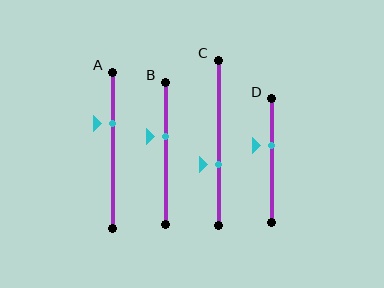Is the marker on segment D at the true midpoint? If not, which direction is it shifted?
No, the marker on segment D is shifted upward by about 12% of the segment length.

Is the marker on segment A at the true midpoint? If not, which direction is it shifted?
No, the marker on segment A is shifted upward by about 17% of the segment length.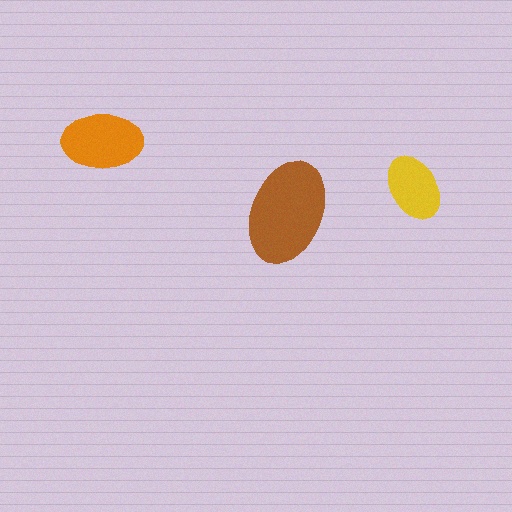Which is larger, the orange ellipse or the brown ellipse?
The brown one.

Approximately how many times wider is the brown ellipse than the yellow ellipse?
About 1.5 times wider.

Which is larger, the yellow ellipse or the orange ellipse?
The orange one.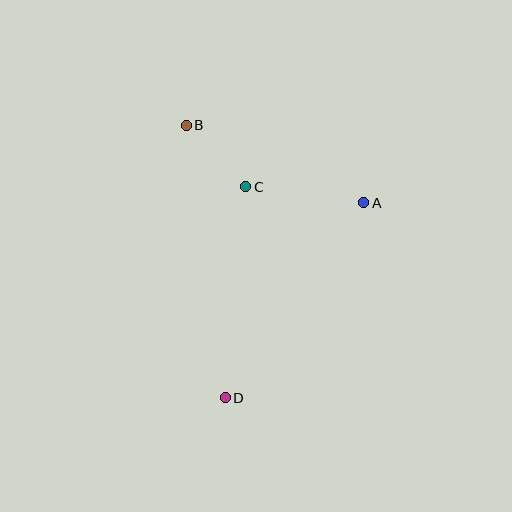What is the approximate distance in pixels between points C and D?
The distance between C and D is approximately 212 pixels.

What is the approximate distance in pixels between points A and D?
The distance between A and D is approximately 239 pixels.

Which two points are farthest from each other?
Points B and D are farthest from each other.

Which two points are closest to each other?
Points B and C are closest to each other.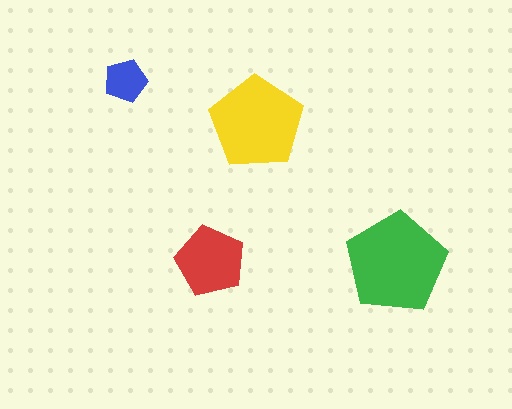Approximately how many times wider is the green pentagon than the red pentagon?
About 1.5 times wider.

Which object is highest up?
The blue pentagon is topmost.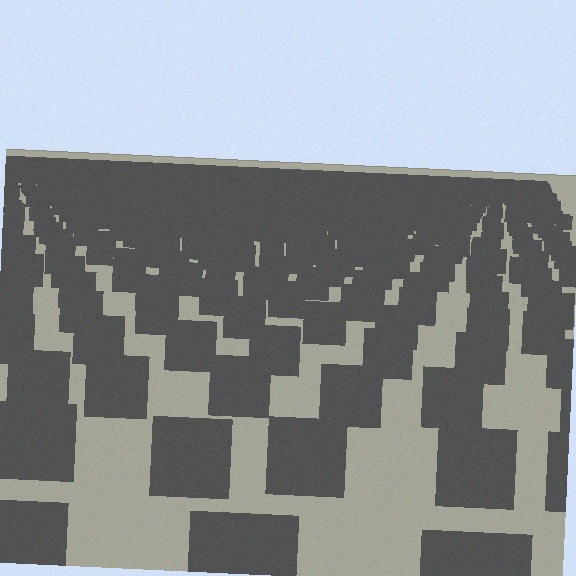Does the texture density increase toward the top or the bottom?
Density increases toward the top.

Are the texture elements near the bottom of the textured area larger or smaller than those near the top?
Larger. Near the bottom, elements are closer to the viewer and appear at a bigger on-screen size.